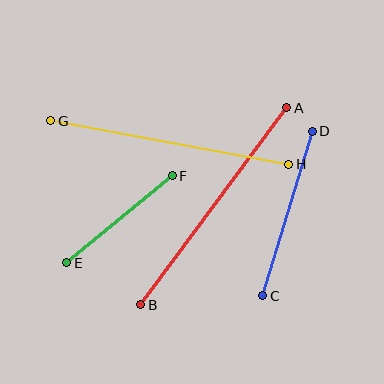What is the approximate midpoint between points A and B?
The midpoint is at approximately (214, 206) pixels.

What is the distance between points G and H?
The distance is approximately 242 pixels.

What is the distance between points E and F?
The distance is approximately 137 pixels.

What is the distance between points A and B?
The distance is approximately 245 pixels.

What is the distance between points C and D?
The distance is approximately 172 pixels.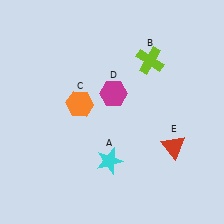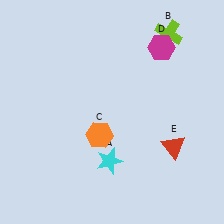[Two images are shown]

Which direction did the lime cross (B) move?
The lime cross (B) moved up.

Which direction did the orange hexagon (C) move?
The orange hexagon (C) moved down.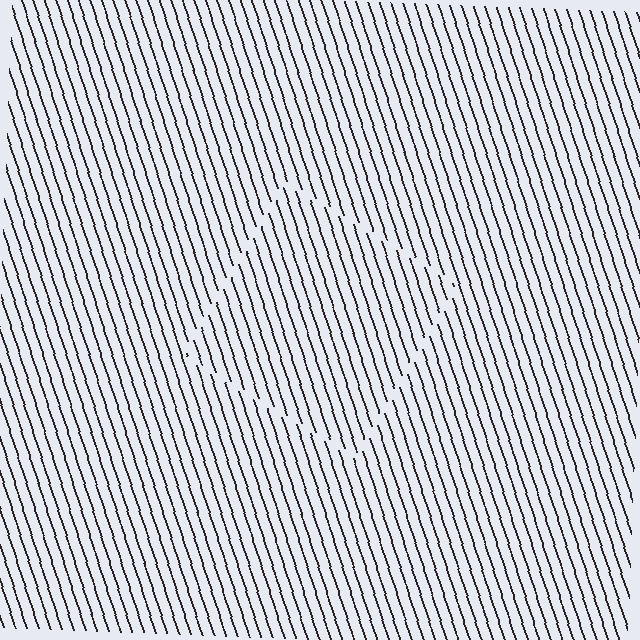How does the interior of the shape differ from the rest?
The interior of the shape contains the same grating, shifted by half a period — the contour is defined by the phase discontinuity where line-ends from the inner and outer gratings abut.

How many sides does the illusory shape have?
4 sides — the line-ends trace a square.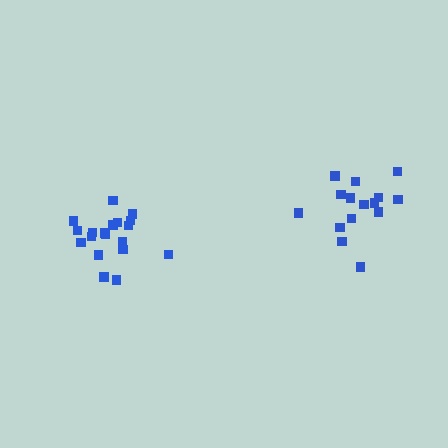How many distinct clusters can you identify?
There are 2 distinct clusters.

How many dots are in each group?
Group 1: 20 dots, Group 2: 15 dots (35 total).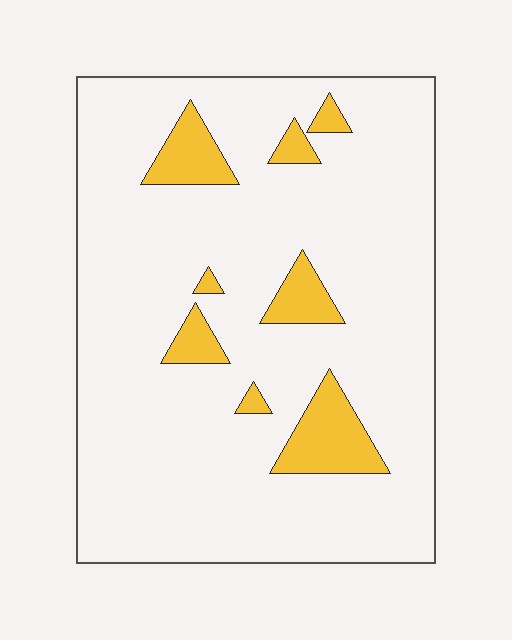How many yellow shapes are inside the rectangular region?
8.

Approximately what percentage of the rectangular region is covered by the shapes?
Approximately 10%.